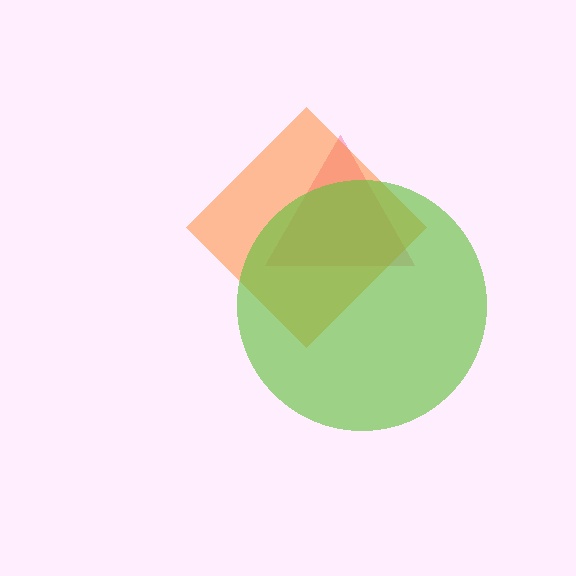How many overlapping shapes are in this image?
There are 3 overlapping shapes in the image.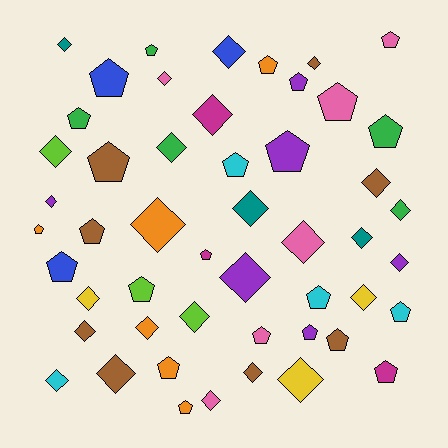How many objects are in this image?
There are 50 objects.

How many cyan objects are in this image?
There are 4 cyan objects.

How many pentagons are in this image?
There are 24 pentagons.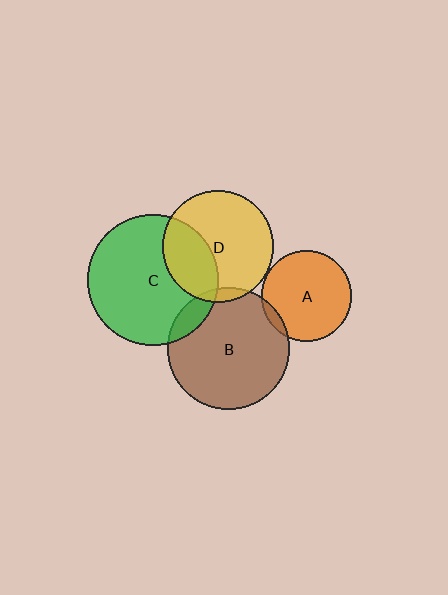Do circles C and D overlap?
Yes.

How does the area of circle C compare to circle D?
Approximately 1.4 times.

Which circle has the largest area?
Circle C (green).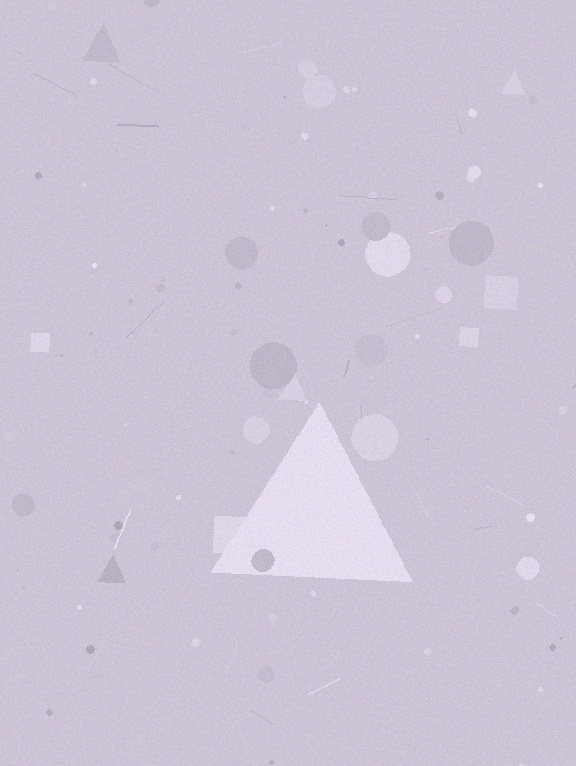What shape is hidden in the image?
A triangle is hidden in the image.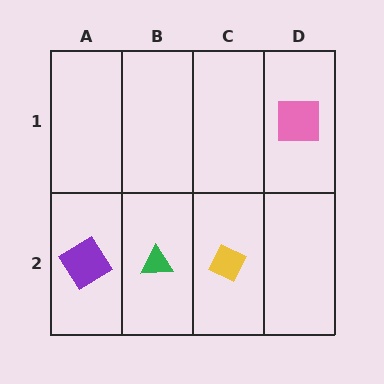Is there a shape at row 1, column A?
No, that cell is empty.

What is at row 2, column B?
A green triangle.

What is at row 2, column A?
A purple diamond.